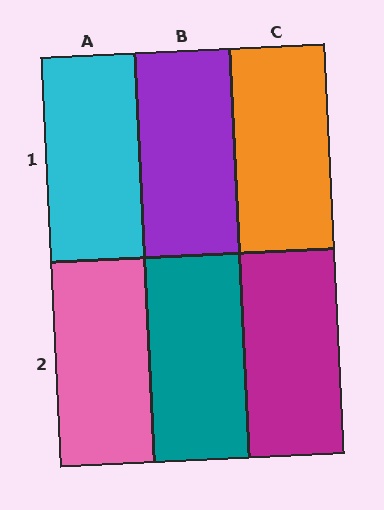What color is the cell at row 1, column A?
Cyan.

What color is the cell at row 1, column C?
Orange.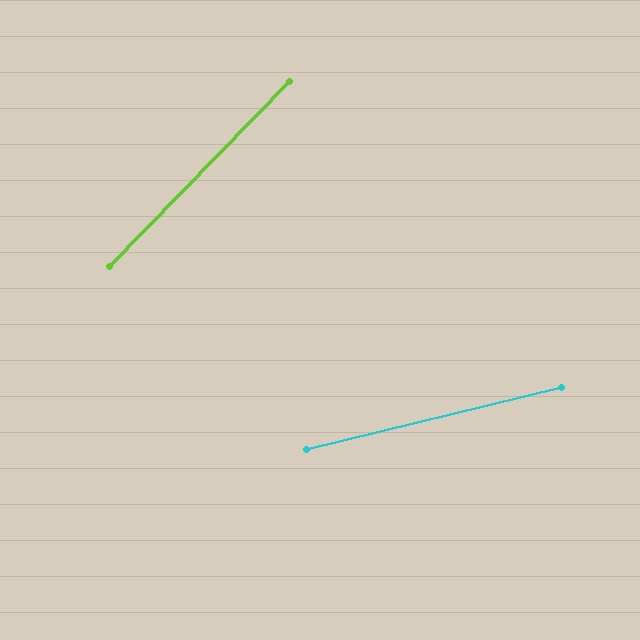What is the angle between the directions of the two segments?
Approximately 32 degrees.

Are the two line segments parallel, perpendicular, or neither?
Neither parallel nor perpendicular — they differ by about 32°.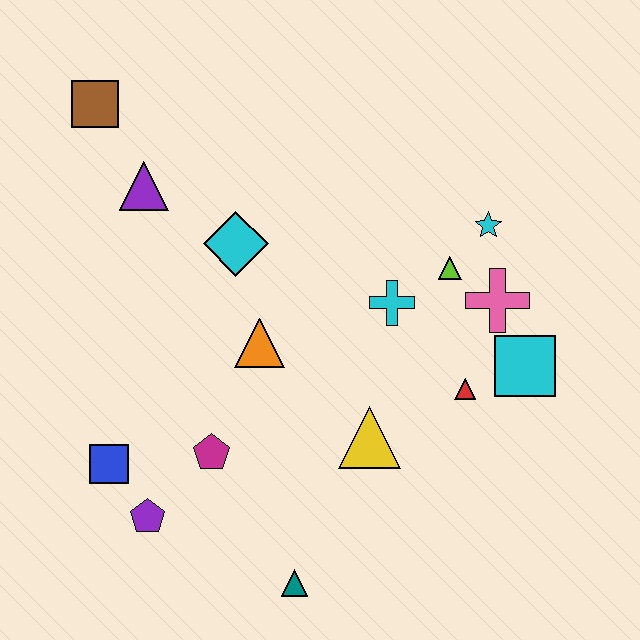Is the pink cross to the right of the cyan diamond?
Yes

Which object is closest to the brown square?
The purple triangle is closest to the brown square.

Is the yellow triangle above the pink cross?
No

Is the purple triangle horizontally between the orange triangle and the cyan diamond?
No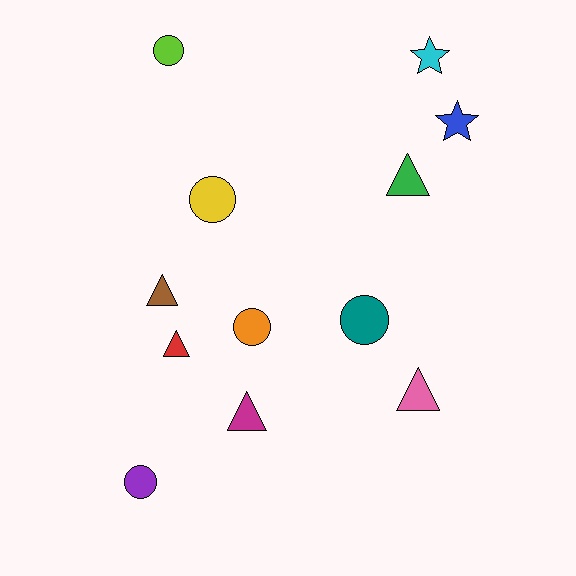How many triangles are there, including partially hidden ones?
There are 5 triangles.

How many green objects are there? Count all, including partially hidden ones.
There is 1 green object.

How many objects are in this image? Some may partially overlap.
There are 12 objects.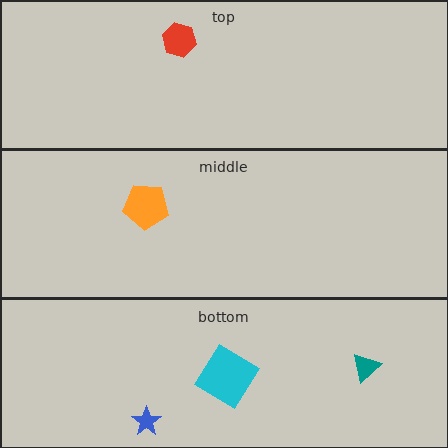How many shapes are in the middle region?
1.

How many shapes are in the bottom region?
3.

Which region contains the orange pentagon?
The middle region.